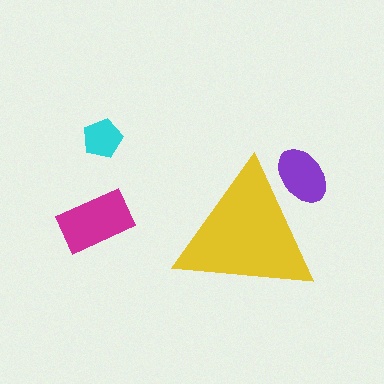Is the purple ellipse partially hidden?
Yes, the purple ellipse is partially hidden behind the yellow triangle.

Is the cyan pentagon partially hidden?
No, the cyan pentagon is fully visible.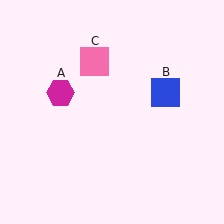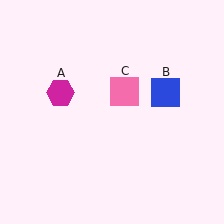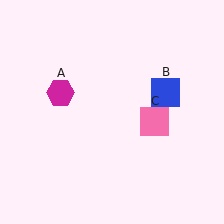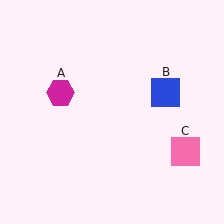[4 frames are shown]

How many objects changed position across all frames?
1 object changed position: pink square (object C).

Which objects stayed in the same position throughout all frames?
Magenta hexagon (object A) and blue square (object B) remained stationary.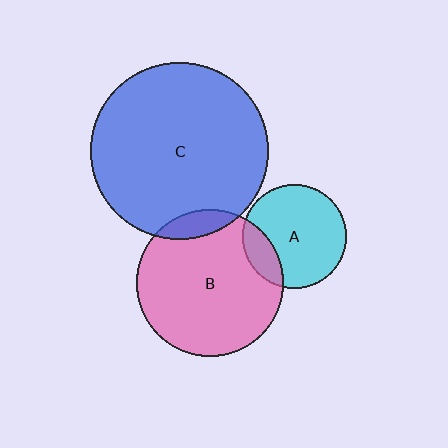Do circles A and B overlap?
Yes.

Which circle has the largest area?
Circle C (blue).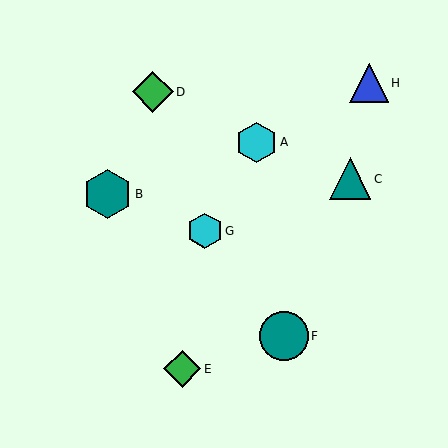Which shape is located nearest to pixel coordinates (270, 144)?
The cyan hexagon (labeled A) at (256, 142) is nearest to that location.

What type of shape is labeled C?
Shape C is a teal triangle.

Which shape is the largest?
The teal circle (labeled F) is the largest.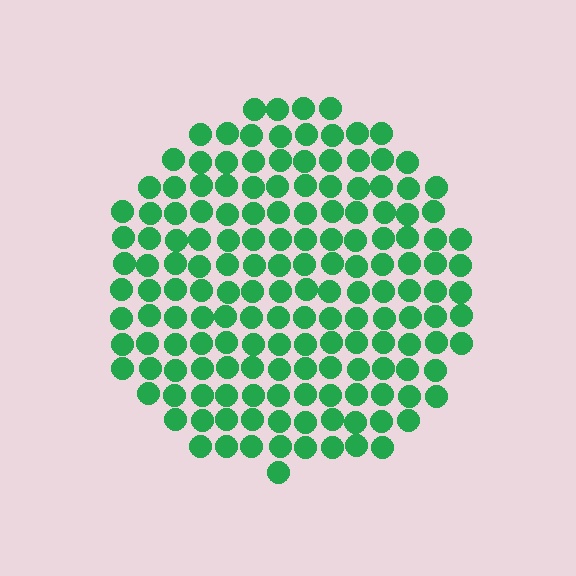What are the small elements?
The small elements are circles.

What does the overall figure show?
The overall figure shows a circle.